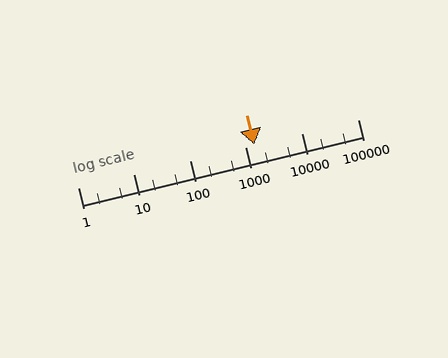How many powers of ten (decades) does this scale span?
The scale spans 5 decades, from 1 to 100000.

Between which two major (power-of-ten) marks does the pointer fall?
The pointer is between 1000 and 10000.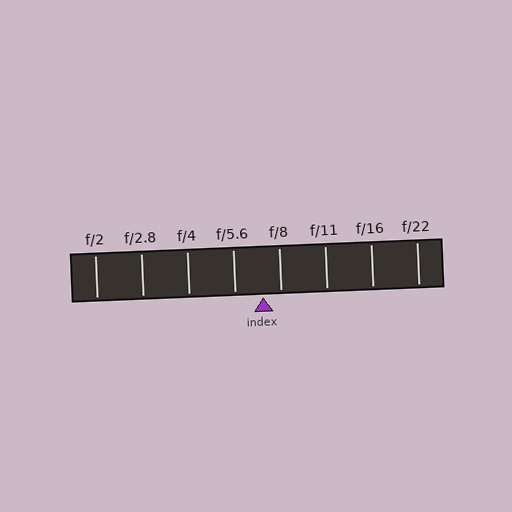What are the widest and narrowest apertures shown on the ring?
The widest aperture shown is f/2 and the narrowest is f/22.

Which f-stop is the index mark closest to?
The index mark is closest to f/8.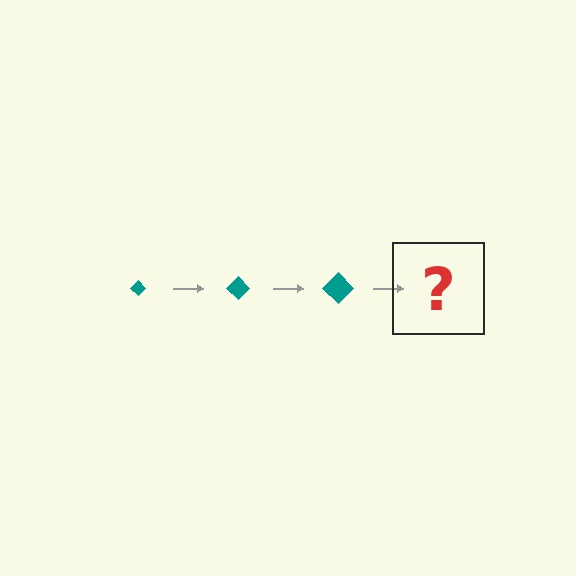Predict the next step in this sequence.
The next step is a teal diamond, larger than the previous one.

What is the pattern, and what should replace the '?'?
The pattern is that the diamond gets progressively larger each step. The '?' should be a teal diamond, larger than the previous one.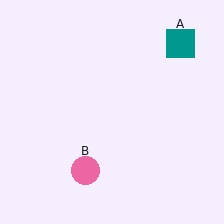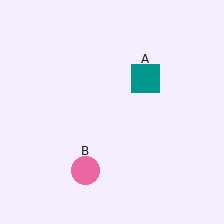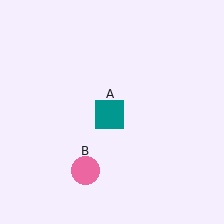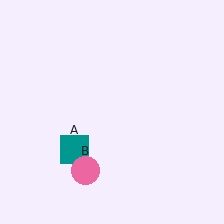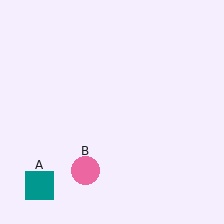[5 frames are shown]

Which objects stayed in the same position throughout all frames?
Pink circle (object B) remained stationary.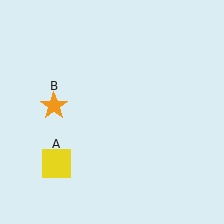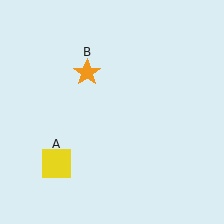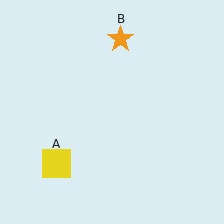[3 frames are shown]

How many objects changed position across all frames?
1 object changed position: orange star (object B).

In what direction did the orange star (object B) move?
The orange star (object B) moved up and to the right.